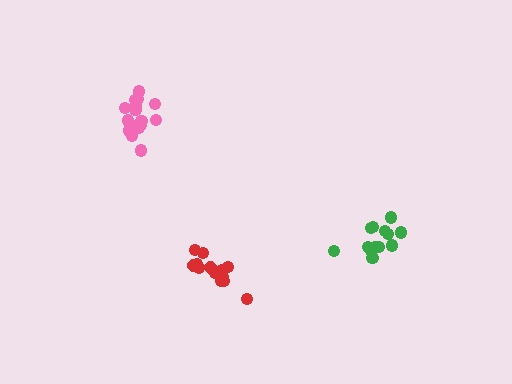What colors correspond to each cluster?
The clusters are colored: pink, red, green.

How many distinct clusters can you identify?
There are 3 distinct clusters.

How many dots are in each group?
Group 1: 16 dots, Group 2: 14 dots, Group 3: 13 dots (43 total).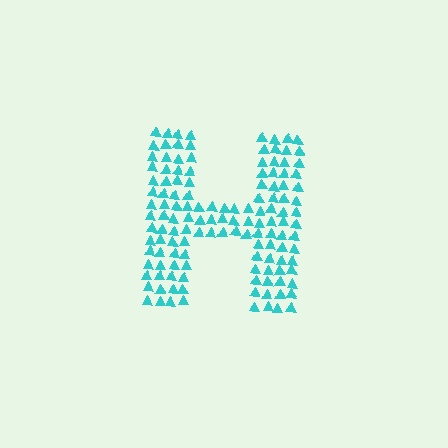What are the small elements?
The small elements are triangles.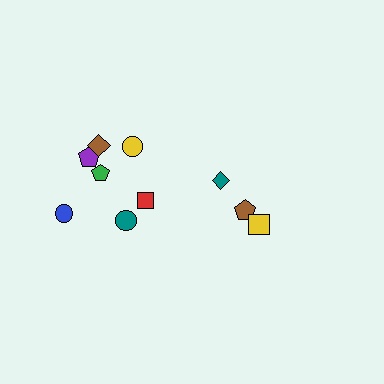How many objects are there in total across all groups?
There are 10 objects.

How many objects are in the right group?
There are 3 objects.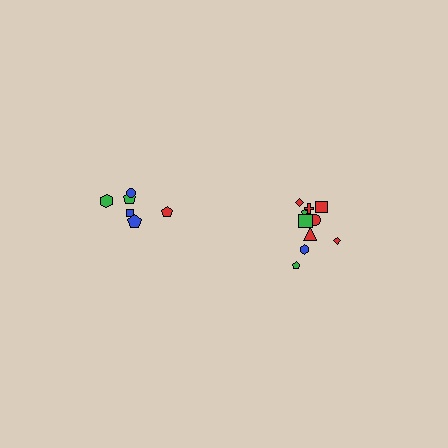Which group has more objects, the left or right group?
The right group.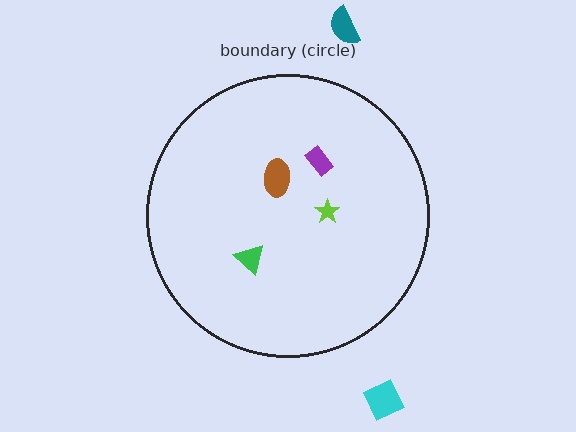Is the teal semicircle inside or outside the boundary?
Outside.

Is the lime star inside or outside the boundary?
Inside.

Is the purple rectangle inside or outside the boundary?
Inside.